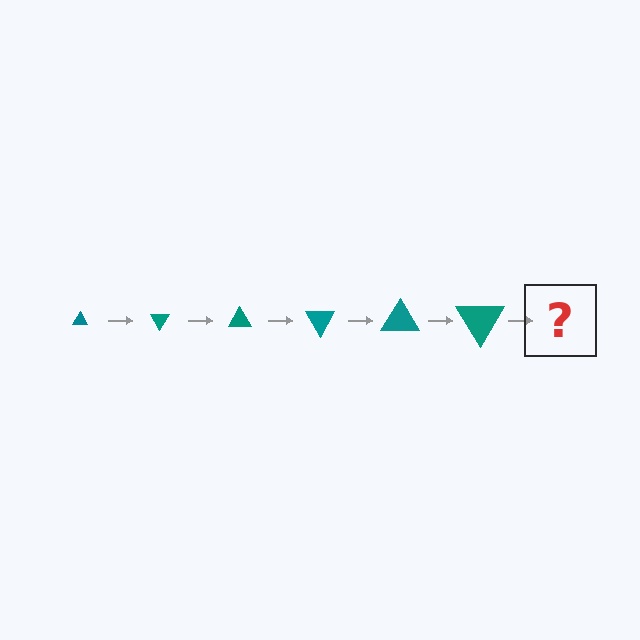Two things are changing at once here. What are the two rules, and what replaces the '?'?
The two rules are that the triangle grows larger each step and it rotates 60 degrees each step. The '?' should be a triangle, larger than the previous one and rotated 360 degrees from the start.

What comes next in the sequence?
The next element should be a triangle, larger than the previous one and rotated 360 degrees from the start.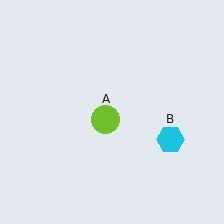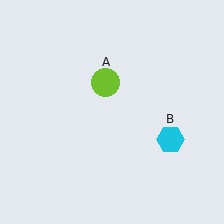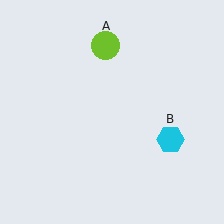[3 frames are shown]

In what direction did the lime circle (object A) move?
The lime circle (object A) moved up.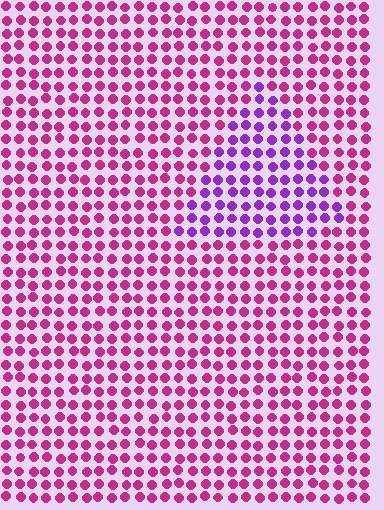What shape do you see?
I see a triangle.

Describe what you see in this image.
The image is filled with small magenta elements in a uniform arrangement. A triangle-shaped region is visible where the elements are tinted to a slightly different hue, forming a subtle color boundary.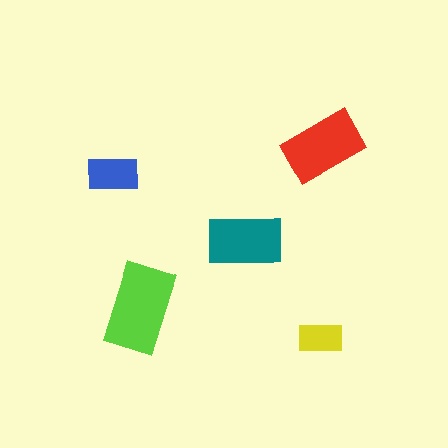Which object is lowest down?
The yellow rectangle is bottommost.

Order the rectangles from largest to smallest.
the lime one, the red one, the teal one, the blue one, the yellow one.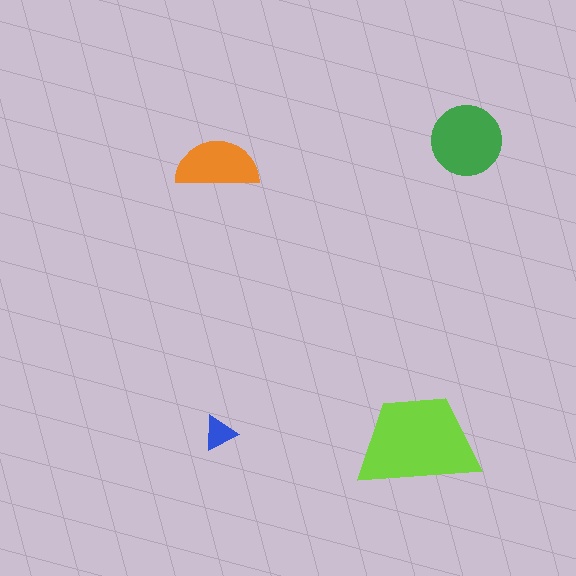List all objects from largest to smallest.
The lime trapezoid, the green circle, the orange semicircle, the blue triangle.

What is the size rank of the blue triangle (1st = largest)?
4th.